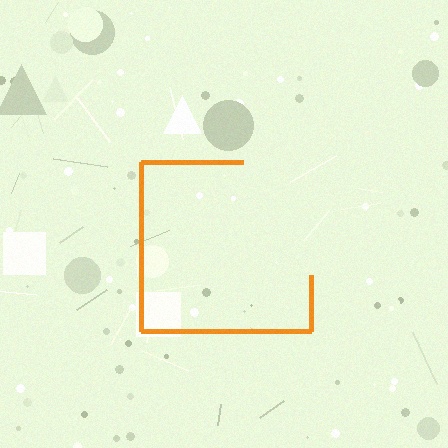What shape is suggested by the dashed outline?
The dashed outline suggests a square.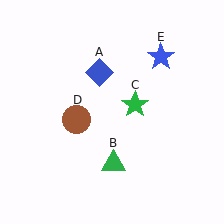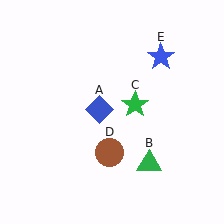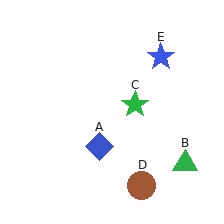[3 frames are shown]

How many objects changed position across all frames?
3 objects changed position: blue diamond (object A), green triangle (object B), brown circle (object D).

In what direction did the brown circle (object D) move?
The brown circle (object D) moved down and to the right.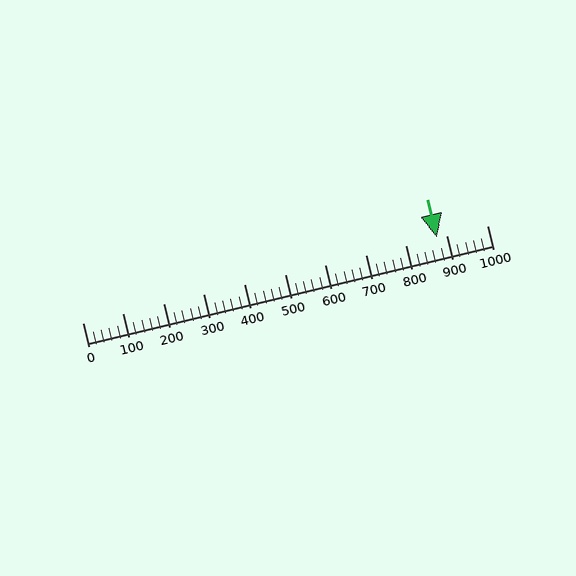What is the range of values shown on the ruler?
The ruler shows values from 0 to 1000.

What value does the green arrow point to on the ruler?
The green arrow points to approximately 876.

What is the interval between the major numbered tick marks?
The major tick marks are spaced 100 units apart.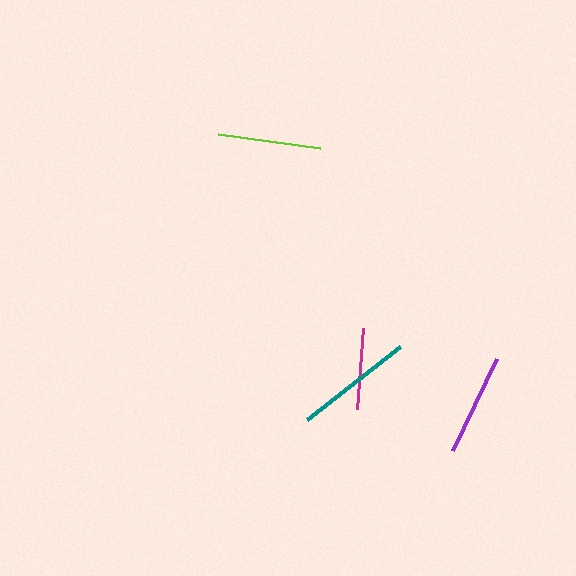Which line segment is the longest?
The teal line is the longest at approximately 118 pixels.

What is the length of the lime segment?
The lime segment is approximately 102 pixels long.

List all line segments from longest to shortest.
From longest to shortest: teal, purple, lime, magenta.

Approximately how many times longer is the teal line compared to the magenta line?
The teal line is approximately 1.5 times the length of the magenta line.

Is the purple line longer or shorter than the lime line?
The purple line is longer than the lime line.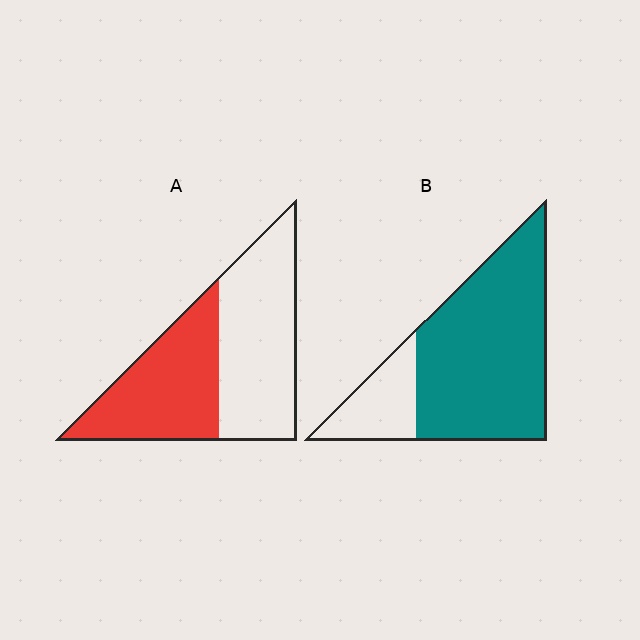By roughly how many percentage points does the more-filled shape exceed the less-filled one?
By roughly 35 percentage points (B over A).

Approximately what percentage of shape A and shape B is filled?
A is approximately 45% and B is approximately 80%.